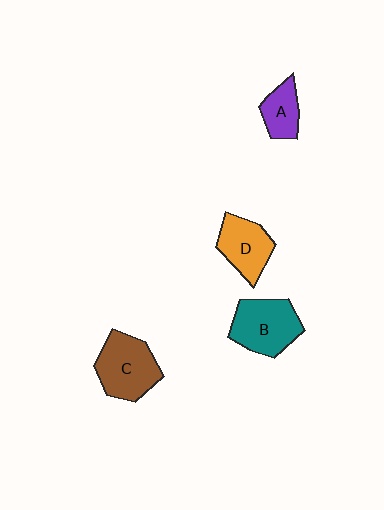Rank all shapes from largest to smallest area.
From largest to smallest: C (brown), B (teal), D (orange), A (purple).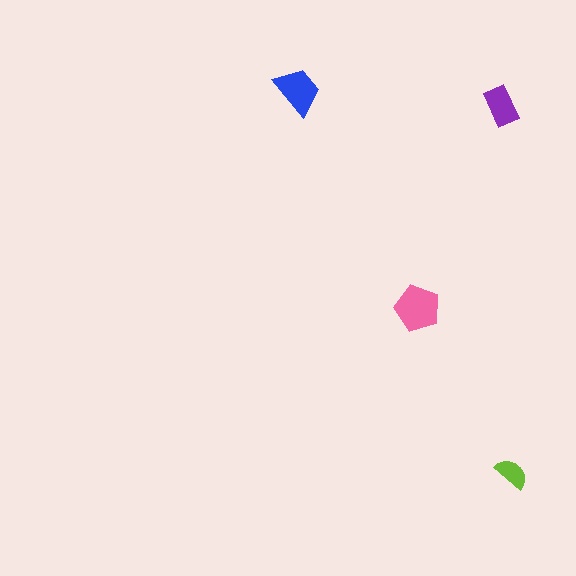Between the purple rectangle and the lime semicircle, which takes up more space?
The purple rectangle.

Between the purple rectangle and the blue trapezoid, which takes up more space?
The blue trapezoid.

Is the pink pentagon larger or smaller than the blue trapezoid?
Larger.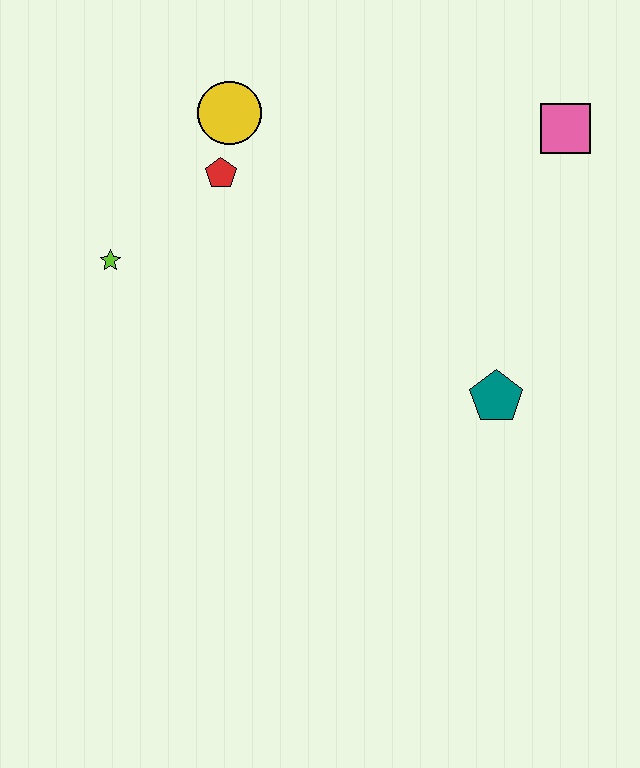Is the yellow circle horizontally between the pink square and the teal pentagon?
No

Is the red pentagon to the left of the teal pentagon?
Yes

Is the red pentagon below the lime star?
No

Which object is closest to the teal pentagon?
The pink square is closest to the teal pentagon.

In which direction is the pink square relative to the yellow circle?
The pink square is to the right of the yellow circle.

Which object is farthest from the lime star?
The pink square is farthest from the lime star.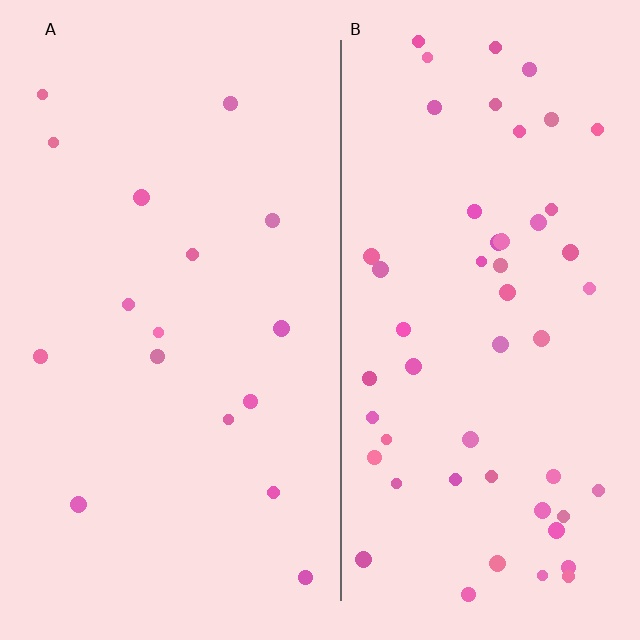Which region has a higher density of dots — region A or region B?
B (the right).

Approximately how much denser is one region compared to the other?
Approximately 3.2× — region B over region A.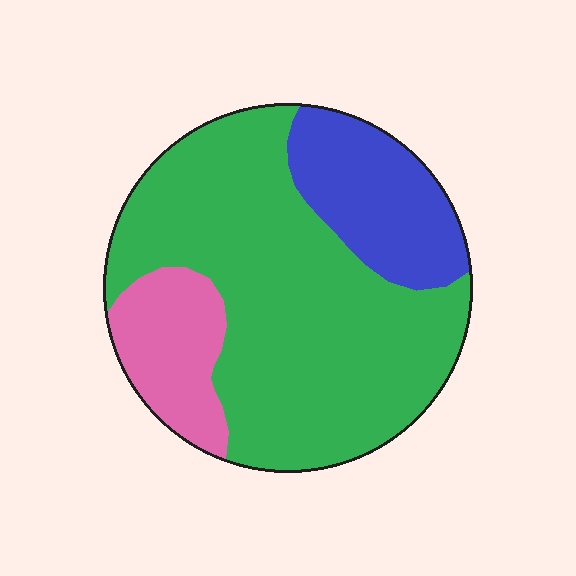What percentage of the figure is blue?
Blue takes up about one fifth (1/5) of the figure.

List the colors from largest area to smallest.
From largest to smallest: green, blue, pink.